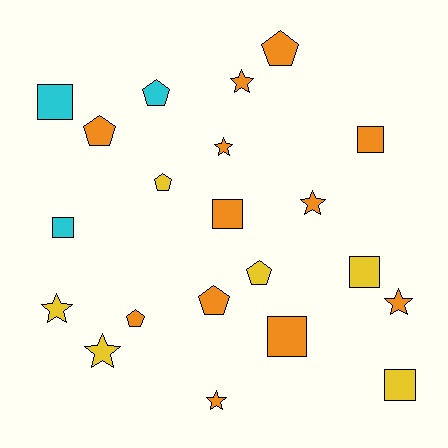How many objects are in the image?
There are 21 objects.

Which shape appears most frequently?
Square, with 7 objects.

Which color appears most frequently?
Orange, with 12 objects.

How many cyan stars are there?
There are no cyan stars.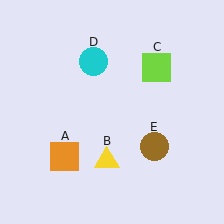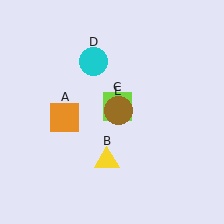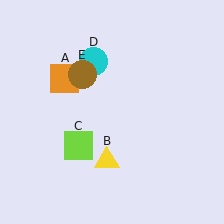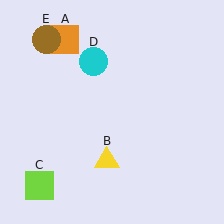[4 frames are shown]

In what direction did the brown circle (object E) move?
The brown circle (object E) moved up and to the left.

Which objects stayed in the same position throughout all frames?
Yellow triangle (object B) and cyan circle (object D) remained stationary.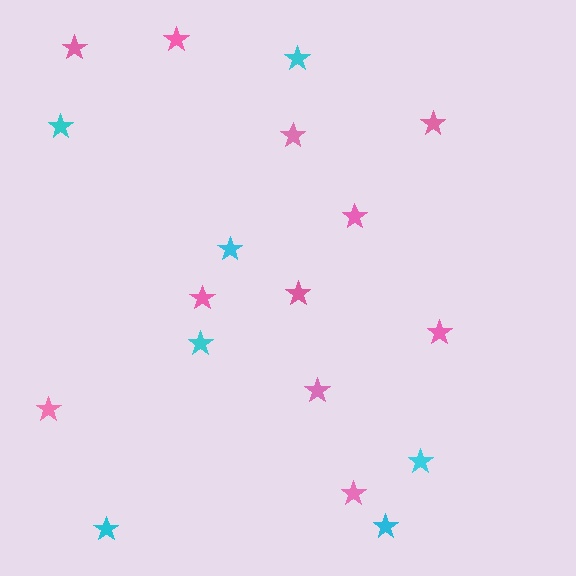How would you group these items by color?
There are 2 groups: one group of pink stars (11) and one group of cyan stars (7).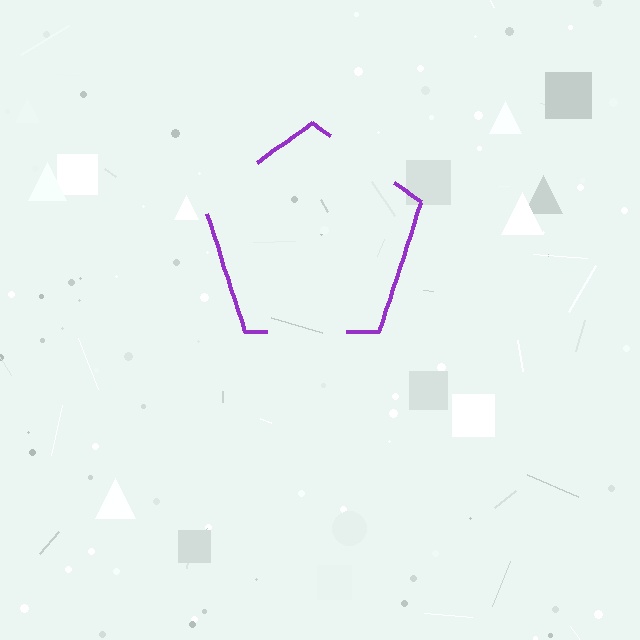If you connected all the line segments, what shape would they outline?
They would outline a pentagon.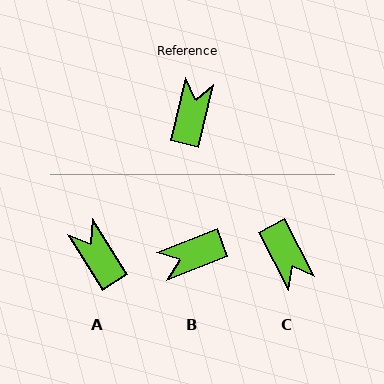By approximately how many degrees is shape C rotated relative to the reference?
Approximately 139 degrees clockwise.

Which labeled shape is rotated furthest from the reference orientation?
C, about 139 degrees away.